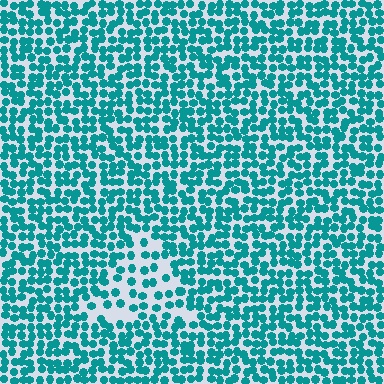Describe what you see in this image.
The image contains small teal elements arranged at two different densities. A triangle-shaped region is visible where the elements are less densely packed than the surrounding area.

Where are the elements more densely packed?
The elements are more densely packed outside the triangle boundary.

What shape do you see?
I see a triangle.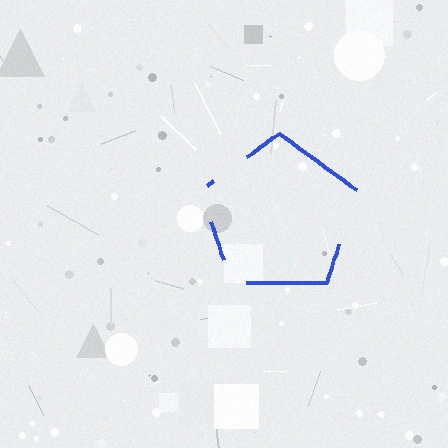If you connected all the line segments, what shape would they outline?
They would outline a pentagon.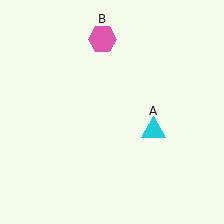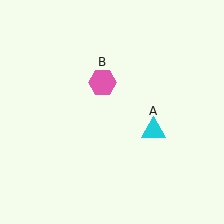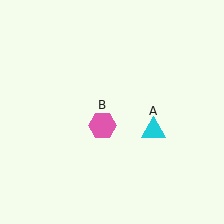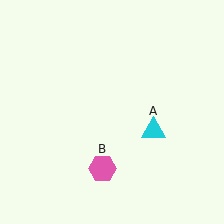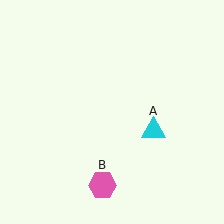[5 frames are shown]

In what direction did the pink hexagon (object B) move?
The pink hexagon (object B) moved down.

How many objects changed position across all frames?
1 object changed position: pink hexagon (object B).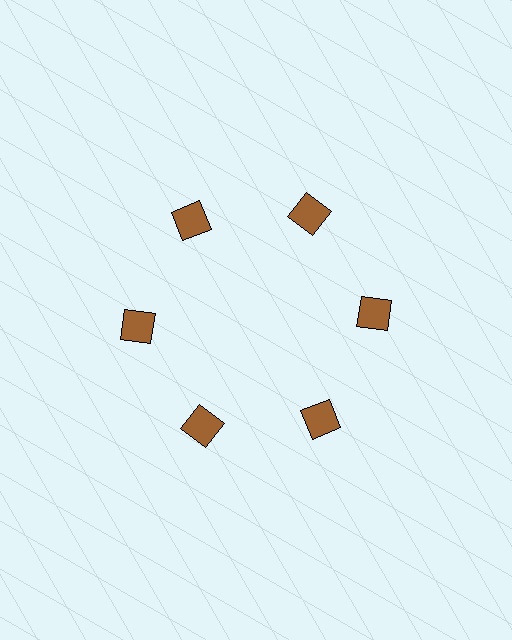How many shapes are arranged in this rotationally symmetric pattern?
There are 6 shapes, arranged in 6 groups of 1.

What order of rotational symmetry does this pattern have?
This pattern has 6-fold rotational symmetry.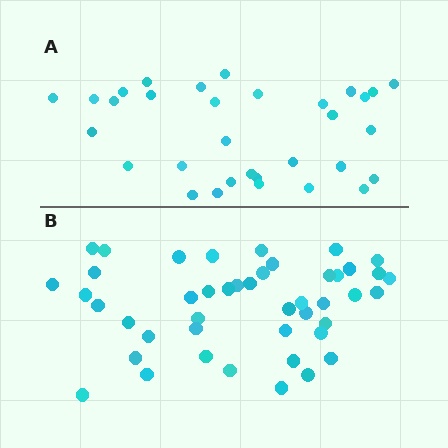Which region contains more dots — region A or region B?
Region B (the bottom region) has more dots.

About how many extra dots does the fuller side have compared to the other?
Region B has approximately 15 more dots than region A.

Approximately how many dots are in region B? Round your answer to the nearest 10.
About 40 dots. (The exact count is 45, which rounds to 40.)